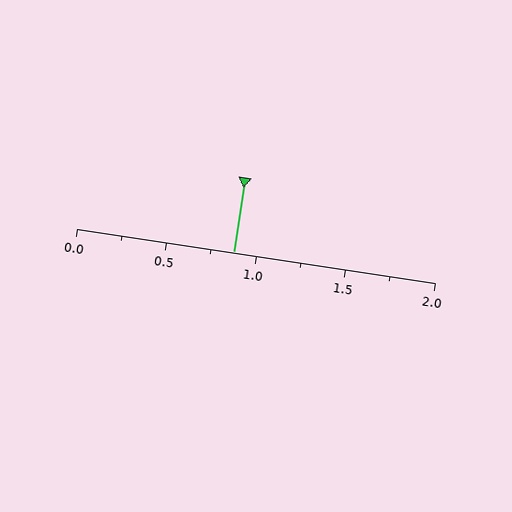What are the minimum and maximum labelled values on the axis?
The axis runs from 0.0 to 2.0.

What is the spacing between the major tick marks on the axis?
The major ticks are spaced 0.5 apart.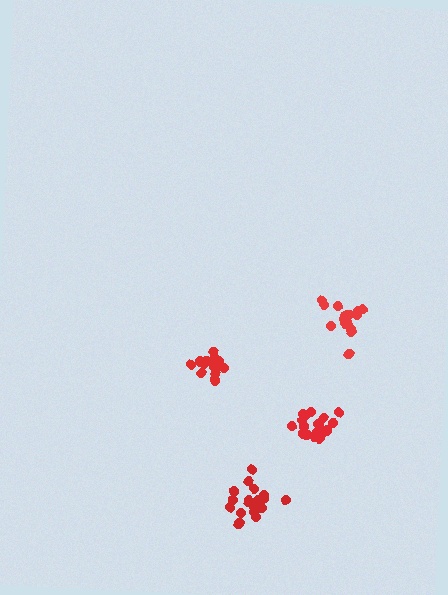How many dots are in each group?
Group 1: 15 dots, Group 2: 18 dots, Group 3: 18 dots, Group 4: 17 dots (68 total).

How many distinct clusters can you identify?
There are 4 distinct clusters.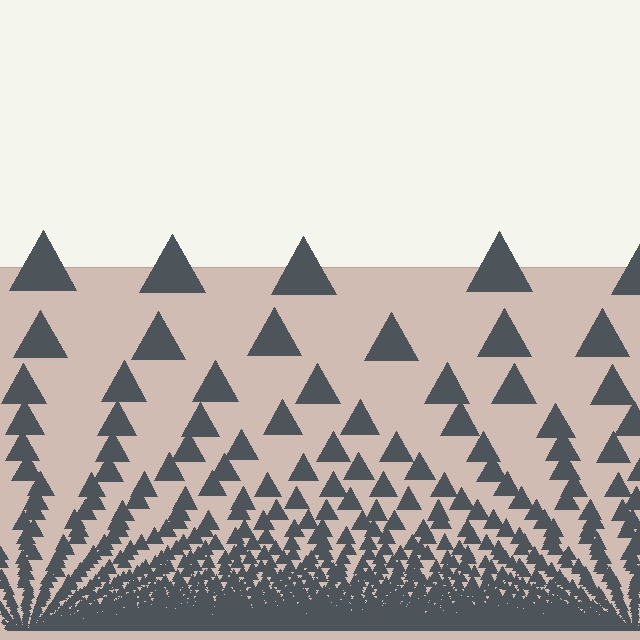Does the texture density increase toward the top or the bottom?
Density increases toward the bottom.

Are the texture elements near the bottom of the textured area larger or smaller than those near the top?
Smaller. The gradient is inverted — elements near the bottom are smaller and denser.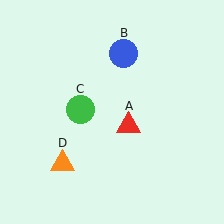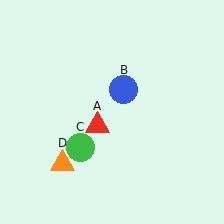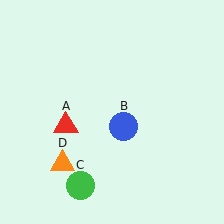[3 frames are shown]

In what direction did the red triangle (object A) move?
The red triangle (object A) moved left.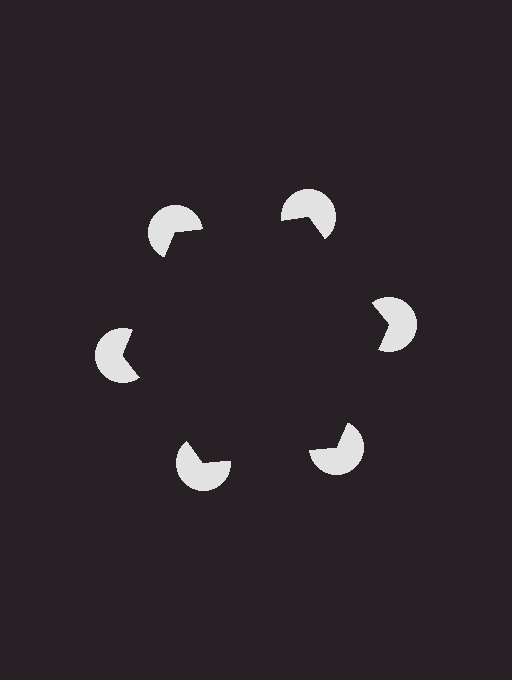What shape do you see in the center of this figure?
An illusory hexagon — its edges are inferred from the aligned wedge cuts in the pac-man discs, not physically drawn.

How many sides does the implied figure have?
6 sides.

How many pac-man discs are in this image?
There are 6 — one at each vertex of the illusory hexagon.